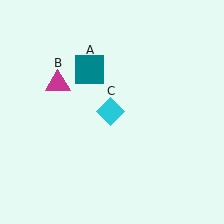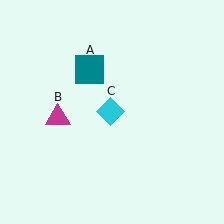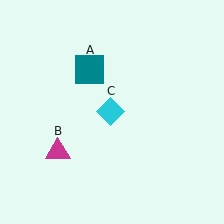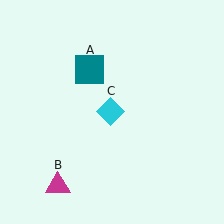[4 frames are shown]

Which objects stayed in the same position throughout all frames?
Teal square (object A) and cyan diamond (object C) remained stationary.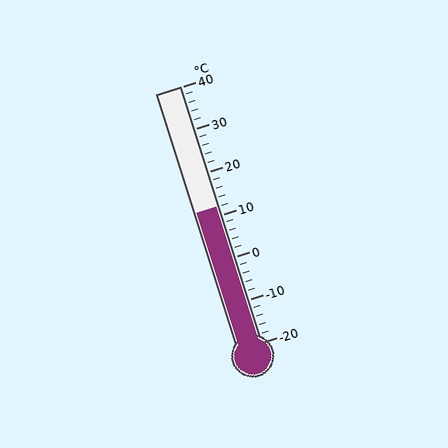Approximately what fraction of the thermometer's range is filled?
The thermometer is filled to approximately 55% of its range.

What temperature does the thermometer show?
The thermometer shows approximately 12°C.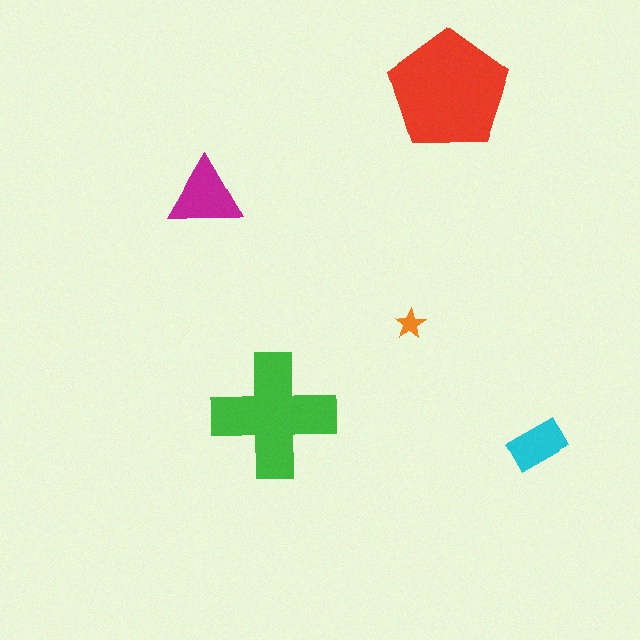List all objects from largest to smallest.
The red pentagon, the green cross, the magenta triangle, the cyan rectangle, the orange star.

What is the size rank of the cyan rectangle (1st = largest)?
4th.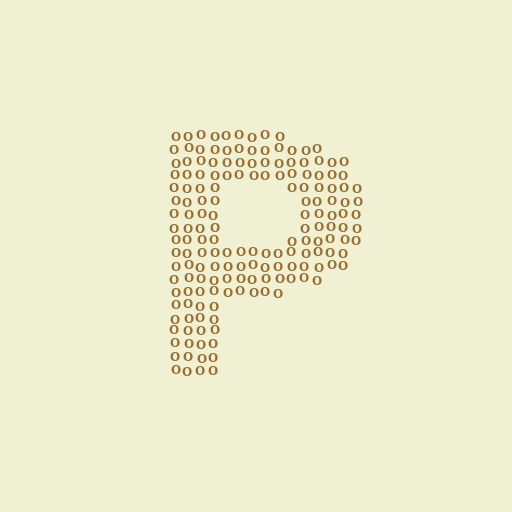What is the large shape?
The large shape is the letter P.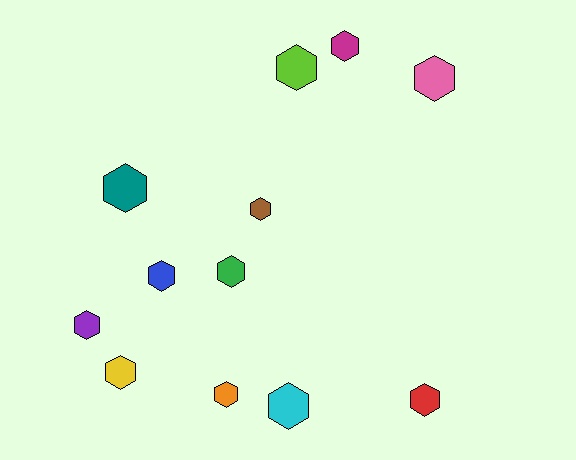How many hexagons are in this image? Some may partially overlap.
There are 12 hexagons.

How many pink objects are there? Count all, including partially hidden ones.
There is 1 pink object.